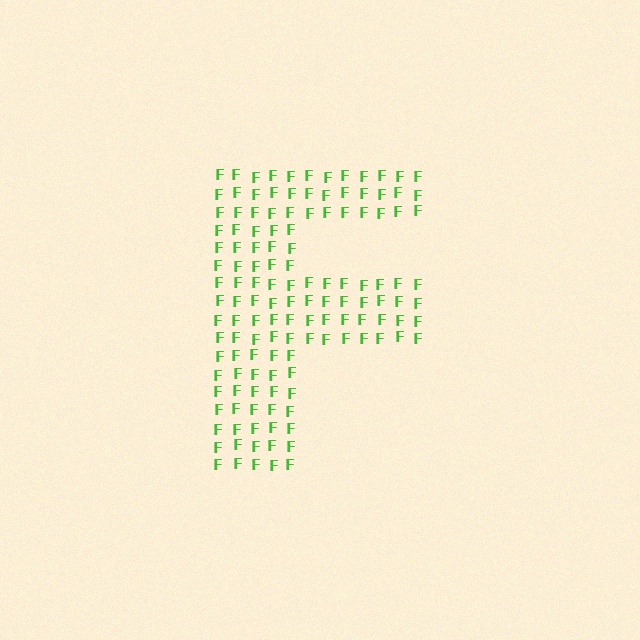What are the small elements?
The small elements are letter F's.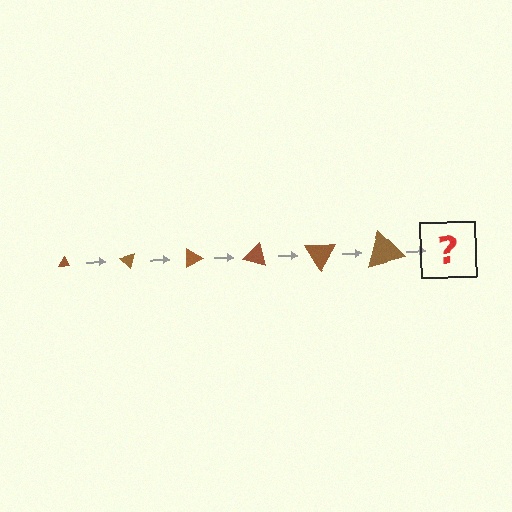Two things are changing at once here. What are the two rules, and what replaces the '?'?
The two rules are that the triangle grows larger each step and it rotates 45 degrees each step. The '?' should be a triangle, larger than the previous one and rotated 270 degrees from the start.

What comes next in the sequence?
The next element should be a triangle, larger than the previous one and rotated 270 degrees from the start.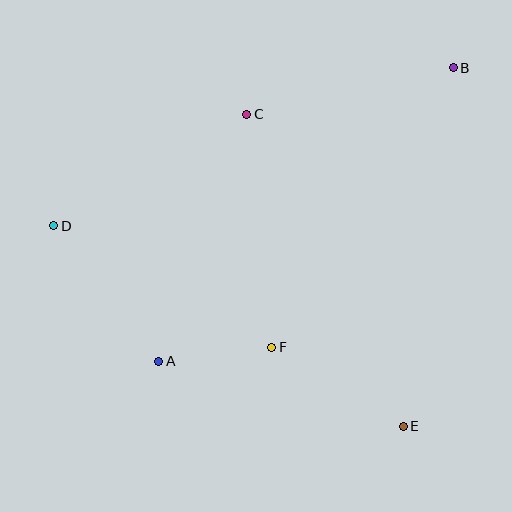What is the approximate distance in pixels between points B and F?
The distance between B and F is approximately 333 pixels.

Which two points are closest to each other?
Points A and F are closest to each other.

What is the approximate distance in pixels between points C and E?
The distance between C and E is approximately 349 pixels.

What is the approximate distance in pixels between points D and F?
The distance between D and F is approximately 249 pixels.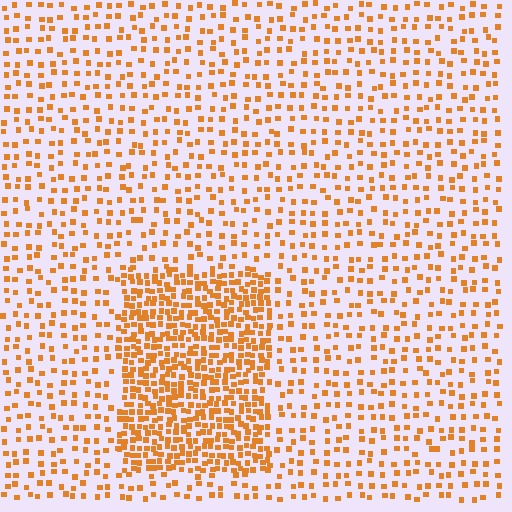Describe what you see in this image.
The image contains small orange elements arranged at two different densities. A rectangle-shaped region is visible where the elements are more densely packed than the surrounding area.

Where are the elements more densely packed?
The elements are more densely packed inside the rectangle boundary.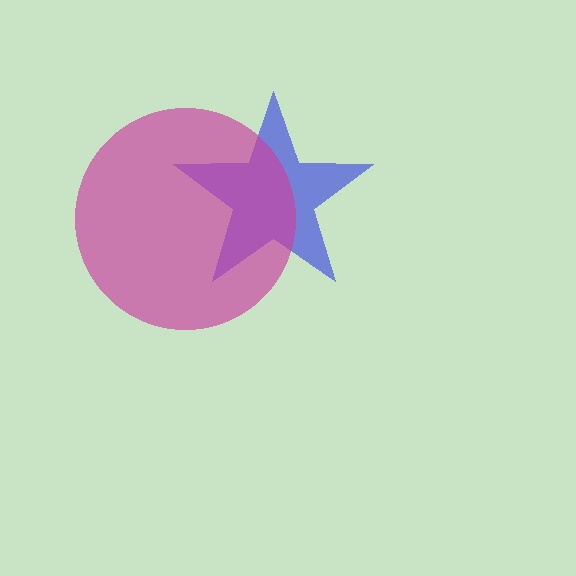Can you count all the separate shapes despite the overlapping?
Yes, there are 2 separate shapes.